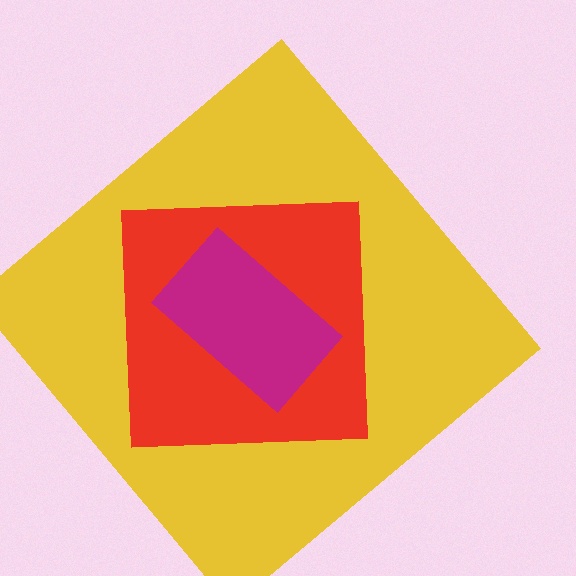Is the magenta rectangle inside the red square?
Yes.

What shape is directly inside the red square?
The magenta rectangle.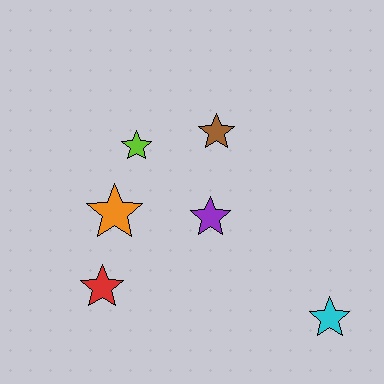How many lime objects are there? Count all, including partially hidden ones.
There is 1 lime object.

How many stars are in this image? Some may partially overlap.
There are 6 stars.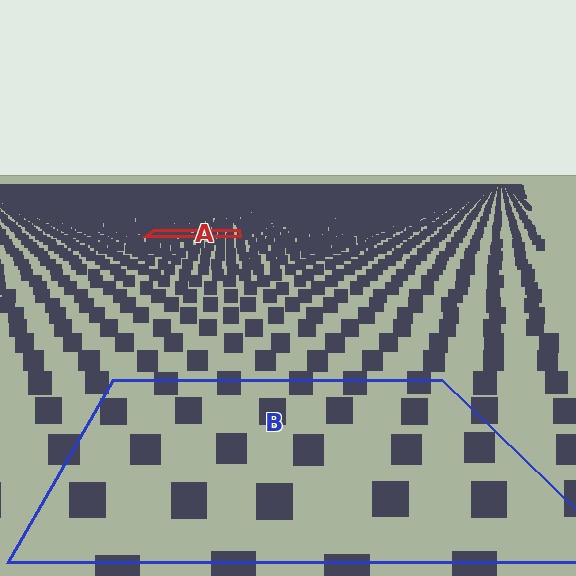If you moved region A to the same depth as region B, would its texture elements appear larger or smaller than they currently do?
They would appear larger. At a closer depth, the same texture elements are projected at a bigger on-screen size.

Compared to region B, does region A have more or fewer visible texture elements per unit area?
Region A has more texture elements per unit area — they are packed more densely because it is farther away.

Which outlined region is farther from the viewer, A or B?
Region A is farther from the viewer — the texture elements inside it appear smaller and more densely packed.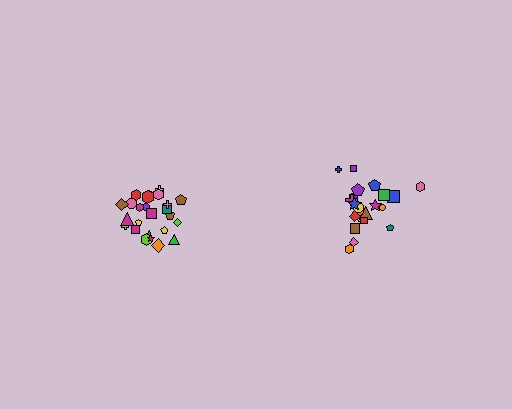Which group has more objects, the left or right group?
The left group.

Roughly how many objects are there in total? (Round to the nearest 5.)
Roughly 45 objects in total.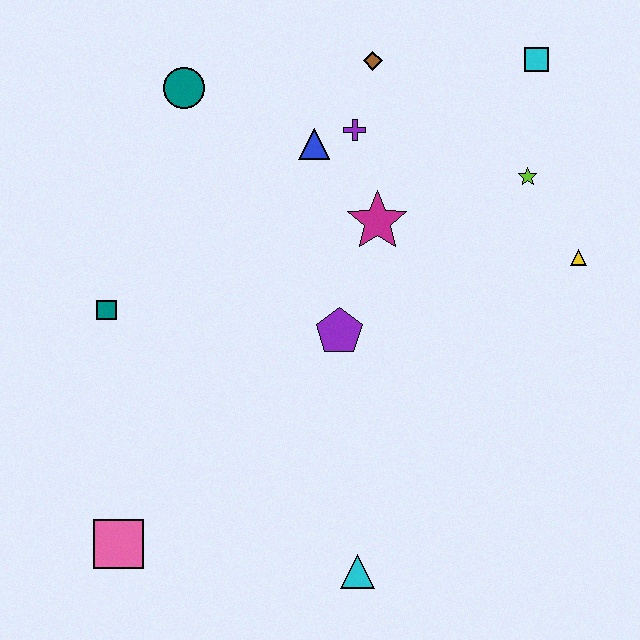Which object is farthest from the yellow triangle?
The pink square is farthest from the yellow triangle.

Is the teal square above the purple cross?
No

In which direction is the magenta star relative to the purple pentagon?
The magenta star is above the purple pentagon.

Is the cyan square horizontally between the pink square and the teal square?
No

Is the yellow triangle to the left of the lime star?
No